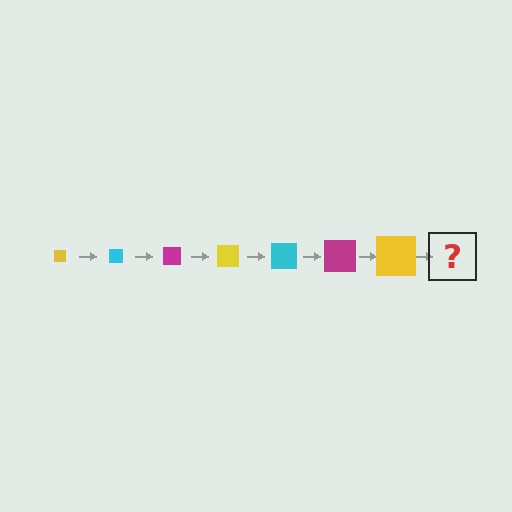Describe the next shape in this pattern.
It should be a cyan square, larger than the previous one.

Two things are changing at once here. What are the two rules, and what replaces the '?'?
The two rules are that the square grows larger each step and the color cycles through yellow, cyan, and magenta. The '?' should be a cyan square, larger than the previous one.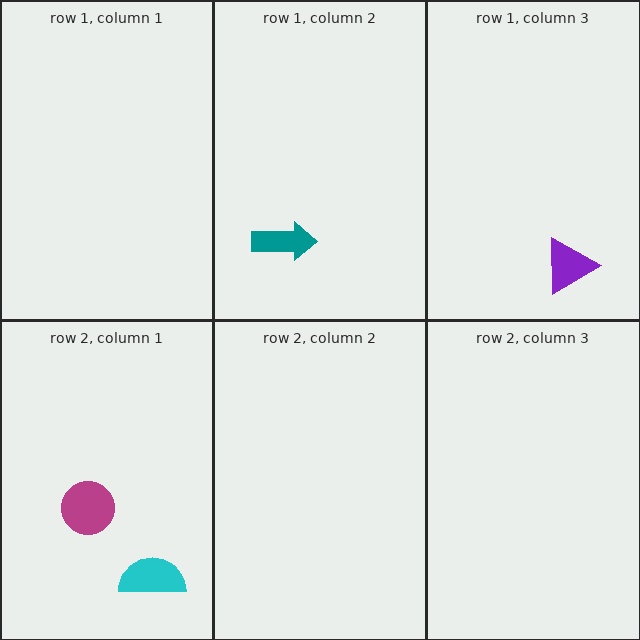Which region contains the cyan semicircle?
The row 2, column 1 region.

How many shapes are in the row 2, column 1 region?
2.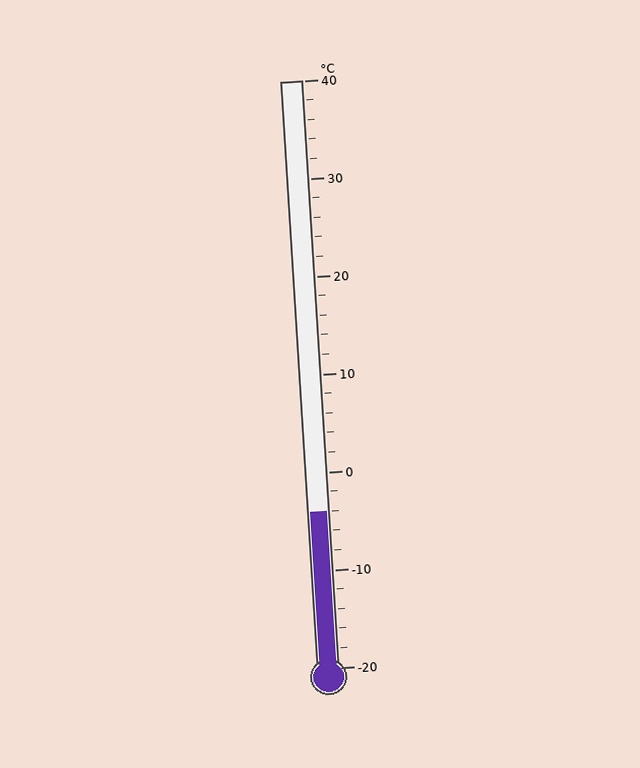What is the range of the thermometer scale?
The thermometer scale ranges from -20°C to 40°C.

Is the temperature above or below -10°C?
The temperature is above -10°C.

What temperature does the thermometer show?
The thermometer shows approximately -4°C.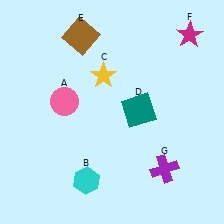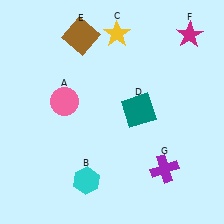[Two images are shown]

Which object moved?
The yellow star (C) moved up.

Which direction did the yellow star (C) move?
The yellow star (C) moved up.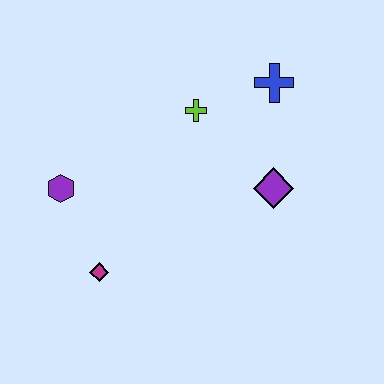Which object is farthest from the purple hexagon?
The blue cross is farthest from the purple hexagon.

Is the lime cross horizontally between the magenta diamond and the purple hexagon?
No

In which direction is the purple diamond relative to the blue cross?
The purple diamond is below the blue cross.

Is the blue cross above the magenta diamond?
Yes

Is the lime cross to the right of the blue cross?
No